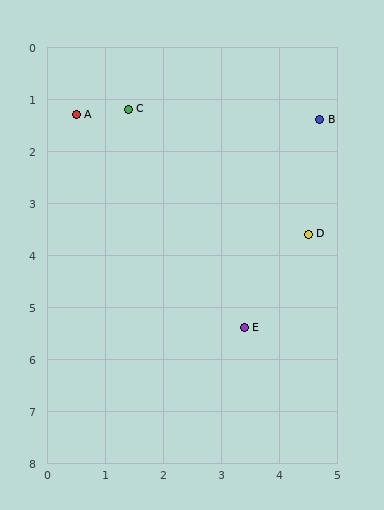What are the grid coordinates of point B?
Point B is at approximately (4.7, 1.4).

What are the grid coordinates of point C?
Point C is at approximately (1.4, 1.2).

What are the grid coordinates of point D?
Point D is at approximately (4.5, 3.6).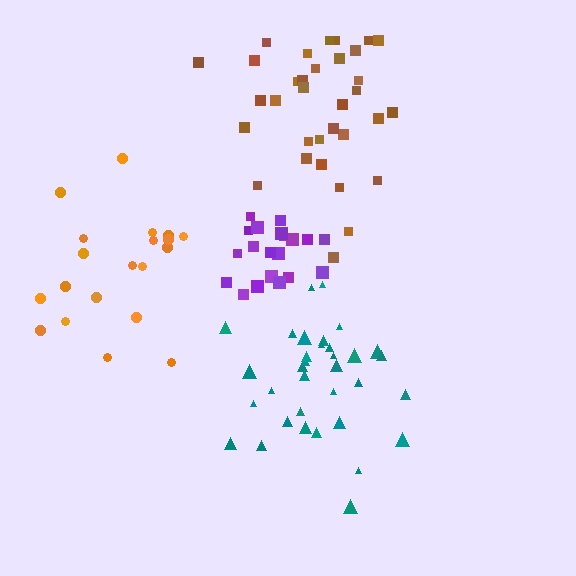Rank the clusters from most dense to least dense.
purple, teal, brown, orange.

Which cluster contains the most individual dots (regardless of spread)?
Teal (34).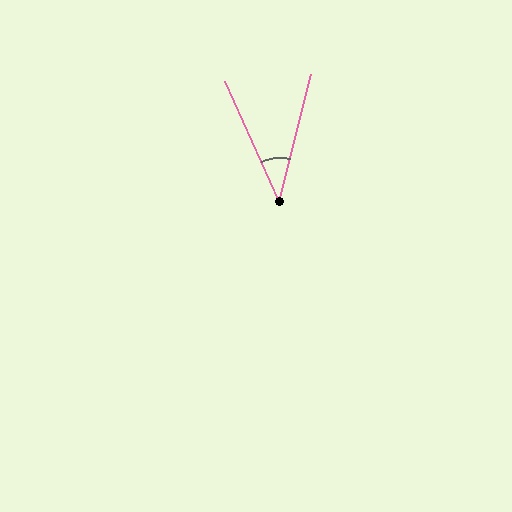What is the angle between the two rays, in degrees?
Approximately 38 degrees.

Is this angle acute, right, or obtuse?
It is acute.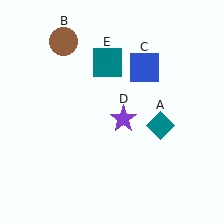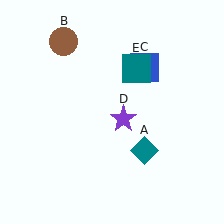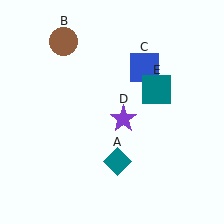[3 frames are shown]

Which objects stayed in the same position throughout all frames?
Brown circle (object B) and blue square (object C) and purple star (object D) remained stationary.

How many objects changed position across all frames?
2 objects changed position: teal diamond (object A), teal square (object E).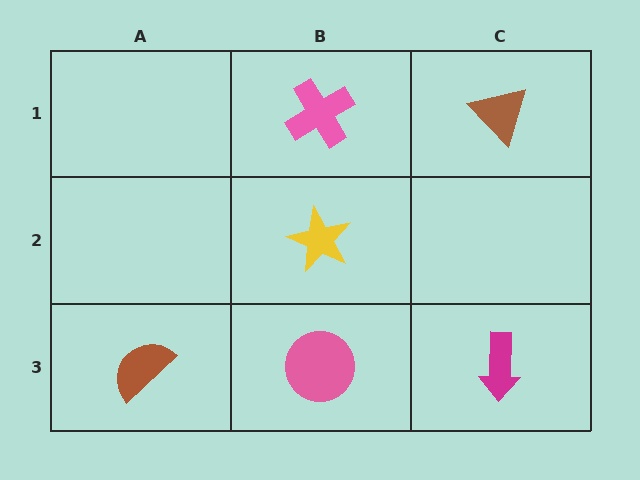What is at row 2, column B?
A yellow star.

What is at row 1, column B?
A pink cross.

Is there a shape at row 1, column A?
No, that cell is empty.